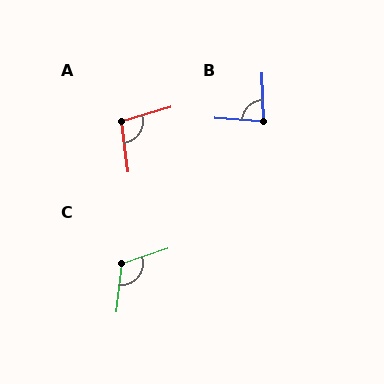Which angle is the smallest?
B, at approximately 84 degrees.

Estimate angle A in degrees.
Approximately 98 degrees.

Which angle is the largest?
C, at approximately 114 degrees.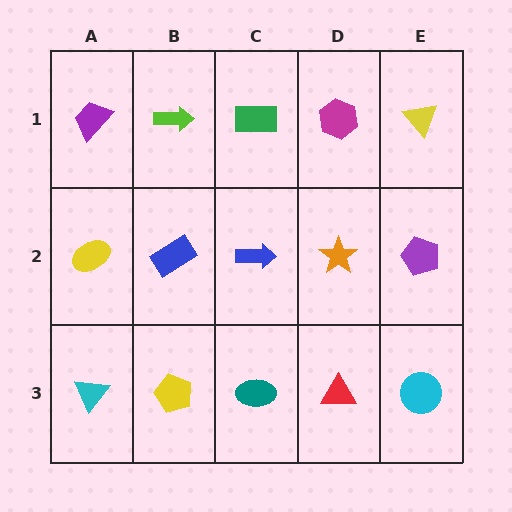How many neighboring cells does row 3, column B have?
3.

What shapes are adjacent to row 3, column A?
A yellow ellipse (row 2, column A), a yellow pentagon (row 3, column B).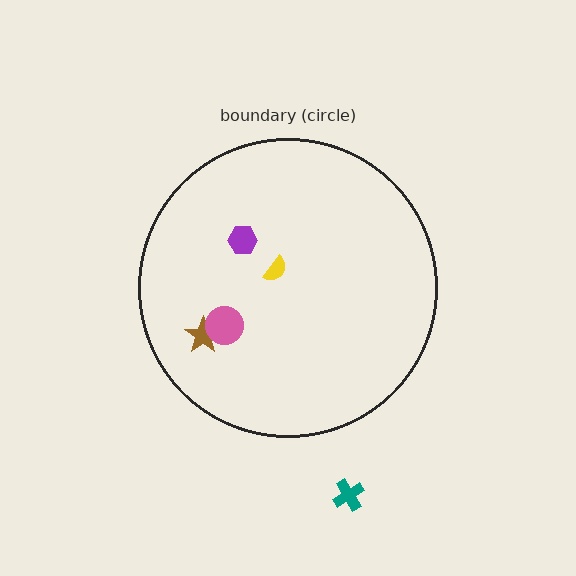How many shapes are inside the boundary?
4 inside, 1 outside.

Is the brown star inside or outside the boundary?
Inside.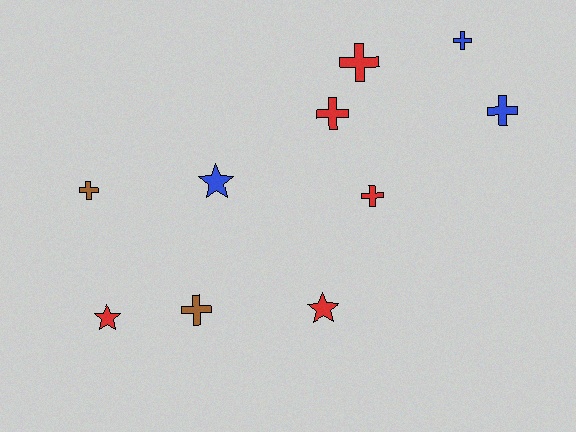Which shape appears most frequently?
Cross, with 7 objects.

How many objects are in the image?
There are 10 objects.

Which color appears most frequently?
Red, with 5 objects.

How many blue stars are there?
There is 1 blue star.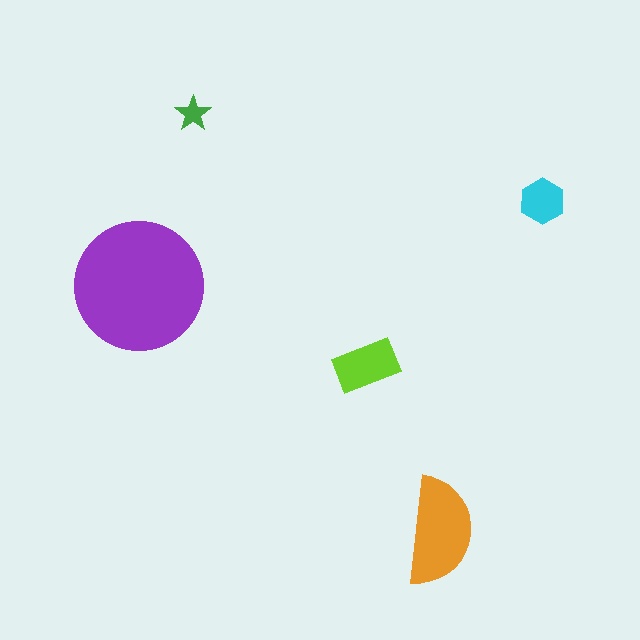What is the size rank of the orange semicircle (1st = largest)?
2nd.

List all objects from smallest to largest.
The green star, the cyan hexagon, the lime rectangle, the orange semicircle, the purple circle.